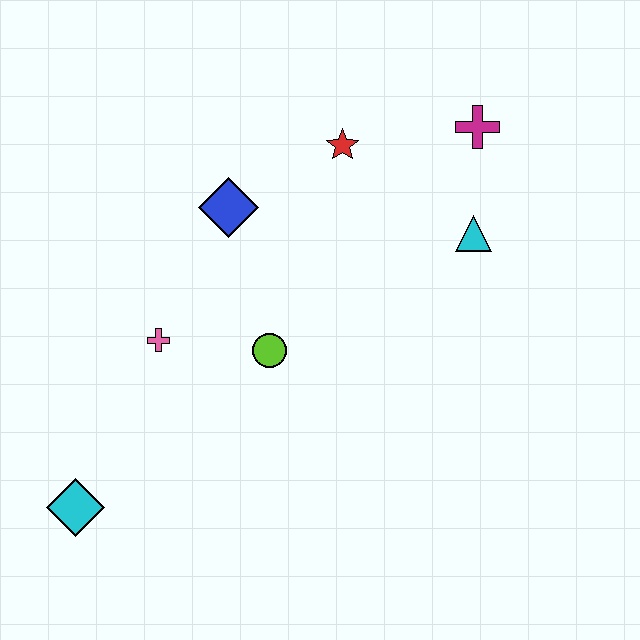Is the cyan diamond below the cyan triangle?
Yes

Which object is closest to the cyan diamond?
The pink cross is closest to the cyan diamond.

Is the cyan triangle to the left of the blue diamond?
No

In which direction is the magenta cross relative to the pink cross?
The magenta cross is to the right of the pink cross.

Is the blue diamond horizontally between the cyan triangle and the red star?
No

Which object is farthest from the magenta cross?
The cyan diamond is farthest from the magenta cross.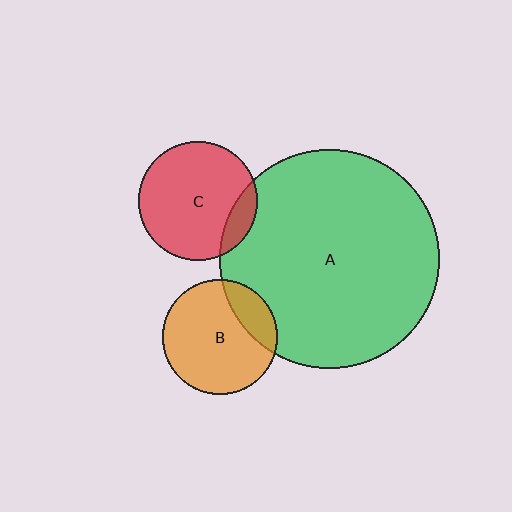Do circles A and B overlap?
Yes.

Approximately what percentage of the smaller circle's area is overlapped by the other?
Approximately 20%.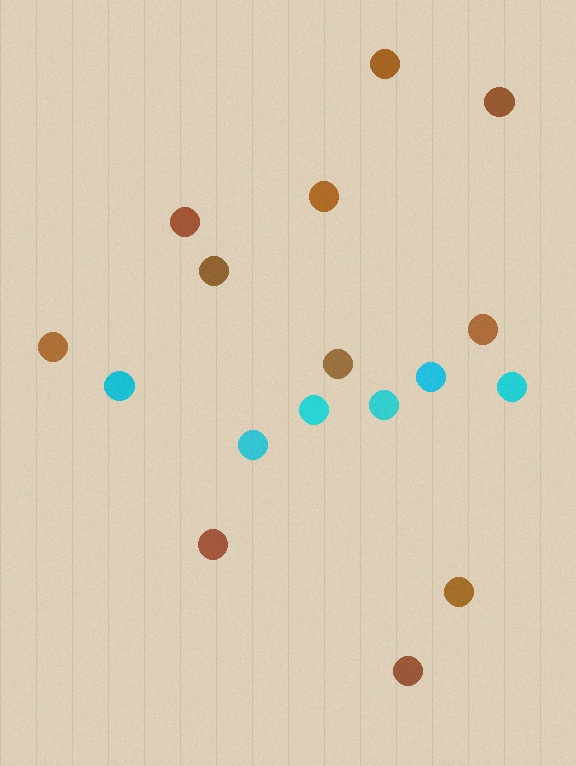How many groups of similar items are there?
There are 2 groups: one group of brown circles (11) and one group of cyan circles (6).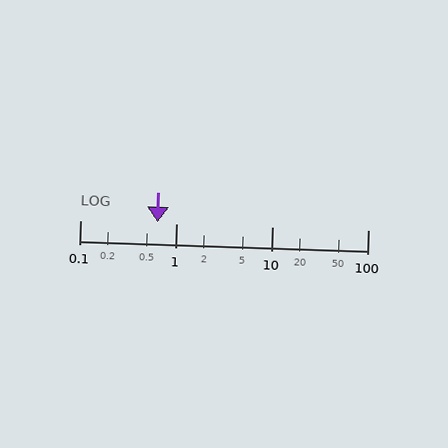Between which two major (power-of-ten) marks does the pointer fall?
The pointer is between 0.1 and 1.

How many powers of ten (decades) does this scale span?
The scale spans 3 decades, from 0.1 to 100.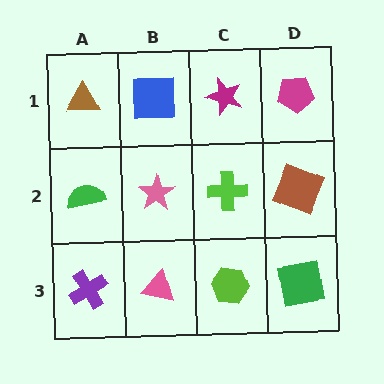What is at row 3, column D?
A green square.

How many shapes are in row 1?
4 shapes.